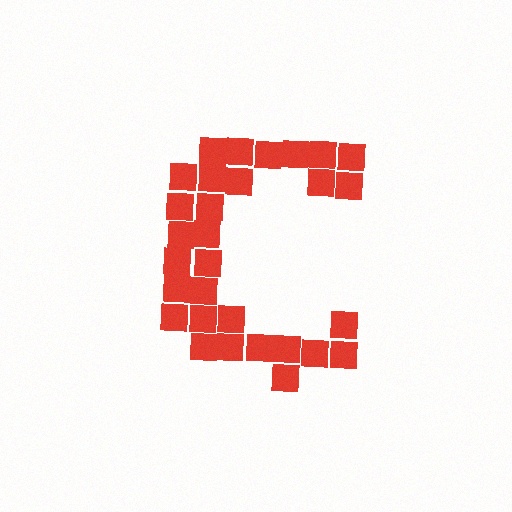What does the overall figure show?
The overall figure shows the letter C.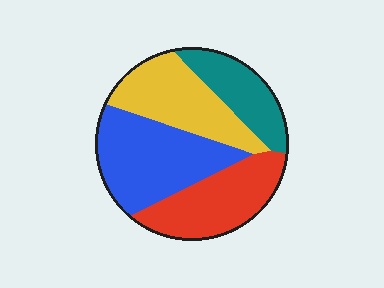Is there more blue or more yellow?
Blue.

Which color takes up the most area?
Blue, at roughly 30%.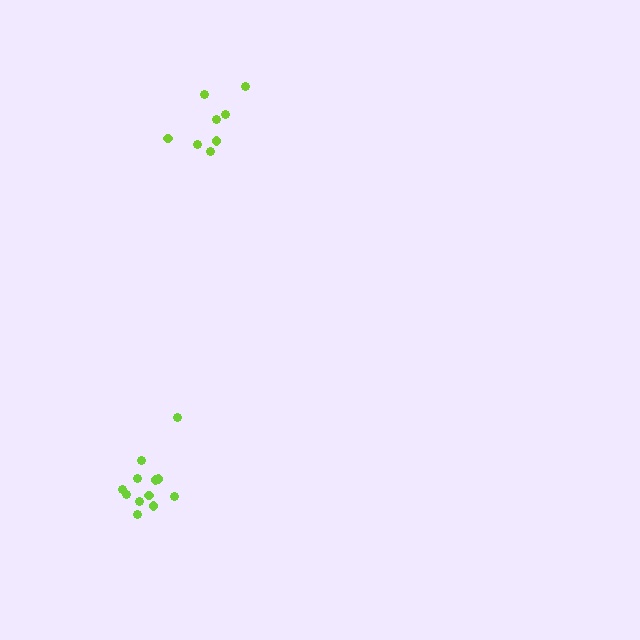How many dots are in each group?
Group 1: 8 dots, Group 2: 12 dots (20 total).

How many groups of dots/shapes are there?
There are 2 groups.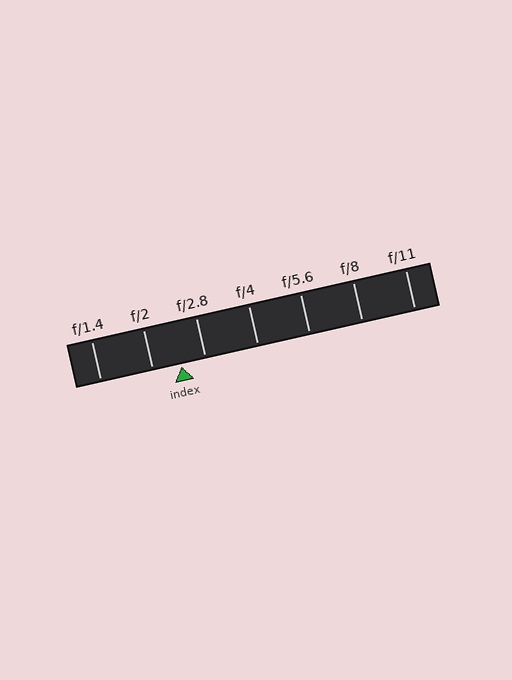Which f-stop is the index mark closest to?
The index mark is closest to f/2.8.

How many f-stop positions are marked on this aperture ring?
There are 7 f-stop positions marked.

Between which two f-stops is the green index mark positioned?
The index mark is between f/2 and f/2.8.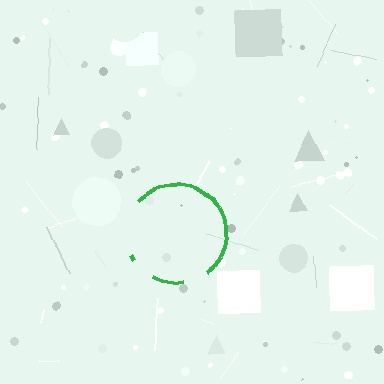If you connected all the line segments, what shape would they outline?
They would outline a circle.